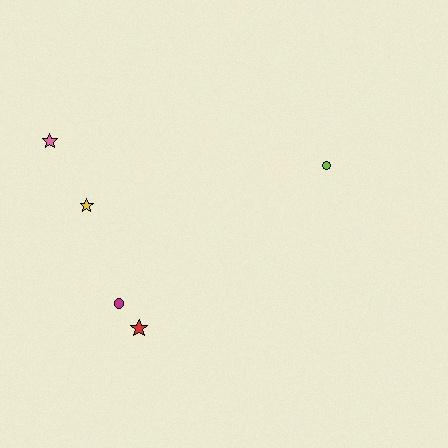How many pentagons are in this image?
There are no pentagons.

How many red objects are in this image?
There is 1 red object.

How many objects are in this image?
There are 5 objects.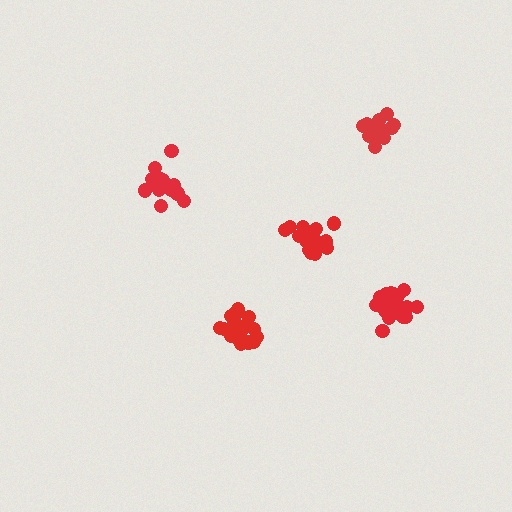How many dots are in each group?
Group 1: 20 dots, Group 2: 19 dots, Group 3: 21 dots, Group 4: 18 dots, Group 5: 15 dots (93 total).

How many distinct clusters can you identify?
There are 5 distinct clusters.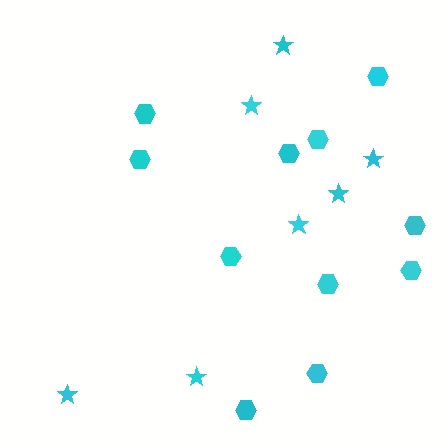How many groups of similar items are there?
There are 2 groups: one group of hexagons (11) and one group of stars (7).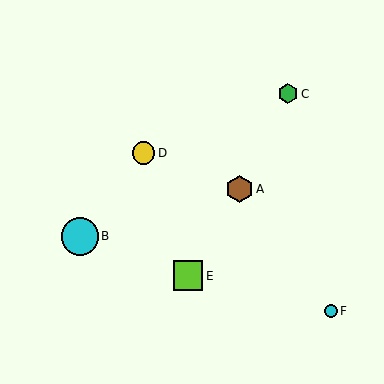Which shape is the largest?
The cyan circle (labeled B) is the largest.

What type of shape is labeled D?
Shape D is a yellow circle.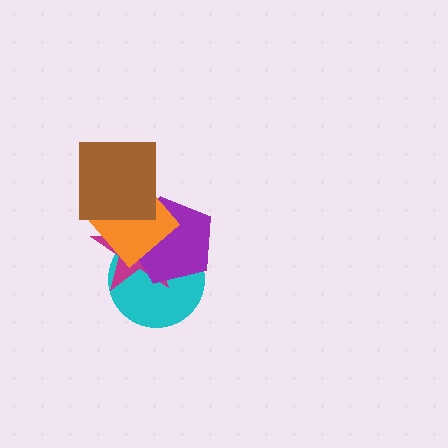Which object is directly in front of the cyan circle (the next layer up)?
The magenta star is directly in front of the cyan circle.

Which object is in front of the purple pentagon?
The orange diamond is in front of the purple pentagon.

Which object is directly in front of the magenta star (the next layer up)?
The purple pentagon is directly in front of the magenta star.